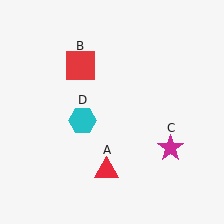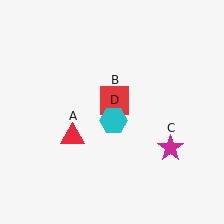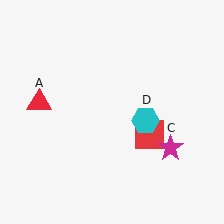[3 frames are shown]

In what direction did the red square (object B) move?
The red square (object B) moved down and to the right.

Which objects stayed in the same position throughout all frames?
Magenta star (object C) remained stationary.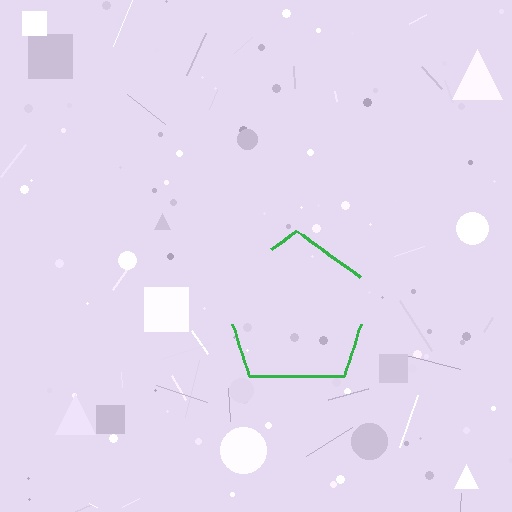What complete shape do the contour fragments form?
The contour fragments form a pentagon.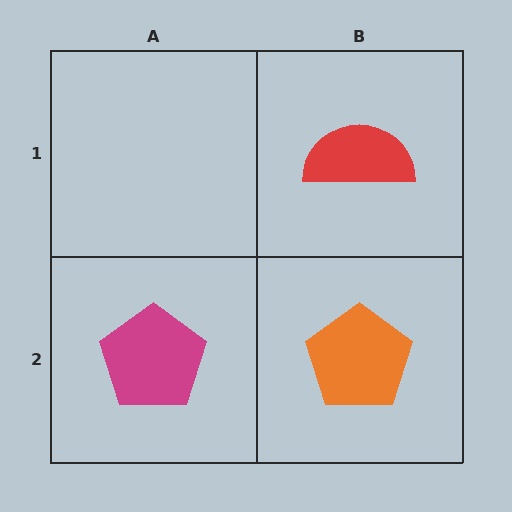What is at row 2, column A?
A magenta pentagon.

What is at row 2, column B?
An orange pentagon.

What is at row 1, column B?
A red semicircle.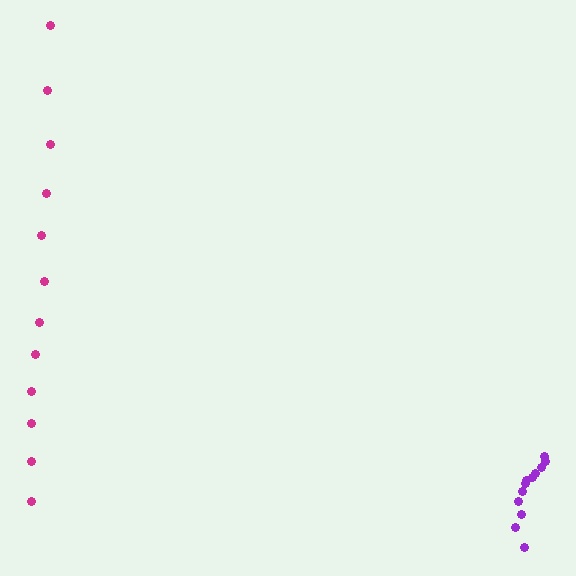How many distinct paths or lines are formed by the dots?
There are 2 distinct paths.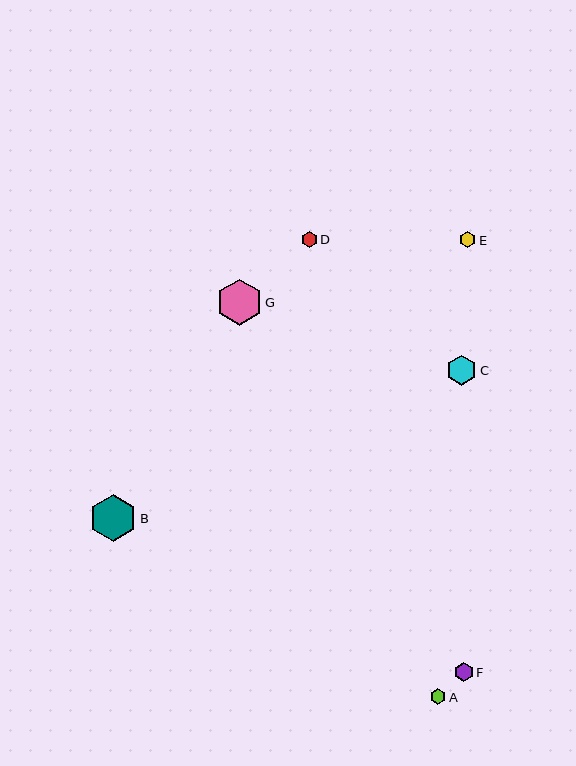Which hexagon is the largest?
Hexagon B is the largest with a size of approximately 48 pixels.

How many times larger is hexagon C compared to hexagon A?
Hexagon C is approximately 1.9 times the size of hexagon A.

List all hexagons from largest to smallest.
From largest to smallest: B, G, C, F, D, E, A.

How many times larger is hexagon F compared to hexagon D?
Hexagon F is approximately 1.2 times the size of hexagon D.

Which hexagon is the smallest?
Hexagon A is the smallest with a size of approximately 15 pixels.